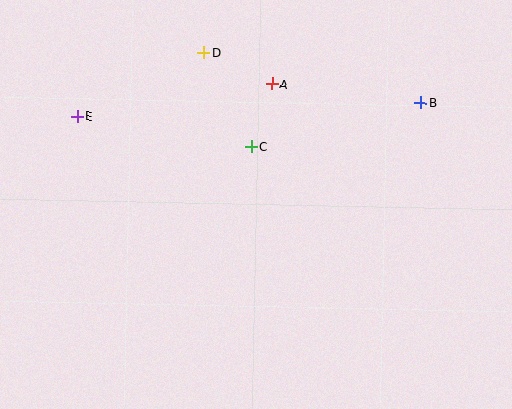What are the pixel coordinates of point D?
Point D is at (204, 53).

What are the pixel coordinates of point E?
Point E is at (77, 116).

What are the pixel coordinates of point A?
Point A is at (272, 84).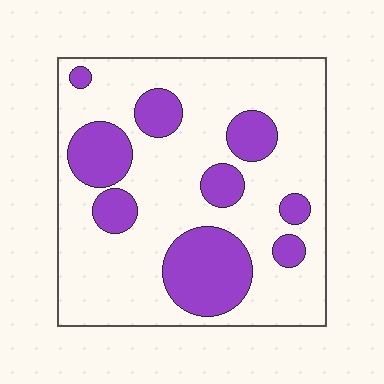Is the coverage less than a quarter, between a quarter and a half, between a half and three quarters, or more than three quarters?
Between a quarter and a half.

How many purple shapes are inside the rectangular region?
9.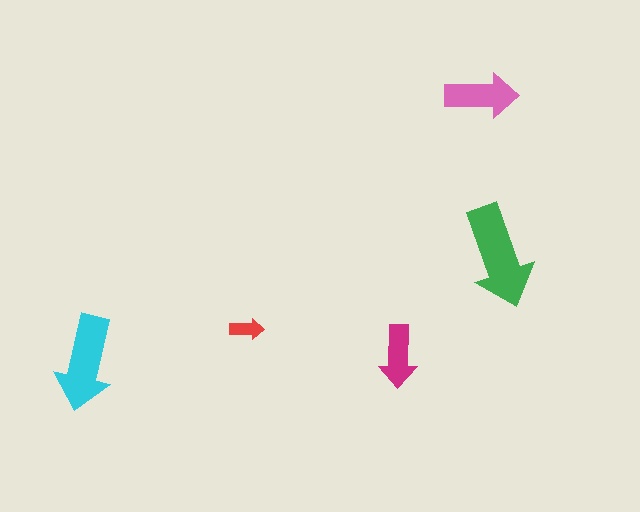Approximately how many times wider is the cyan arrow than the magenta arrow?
About 1.5 times wider.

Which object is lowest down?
The cyan arrow is bottommost.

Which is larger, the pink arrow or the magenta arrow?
The pink one.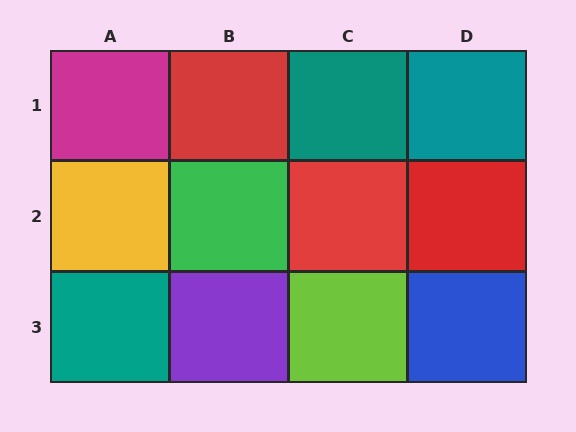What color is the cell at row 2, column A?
Yellow.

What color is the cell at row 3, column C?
Lime.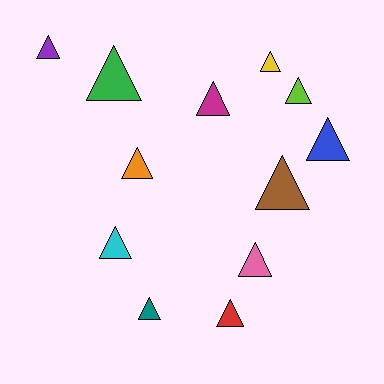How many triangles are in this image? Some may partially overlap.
There are 12 triangles.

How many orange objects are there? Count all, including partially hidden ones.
There is 1 orange object.